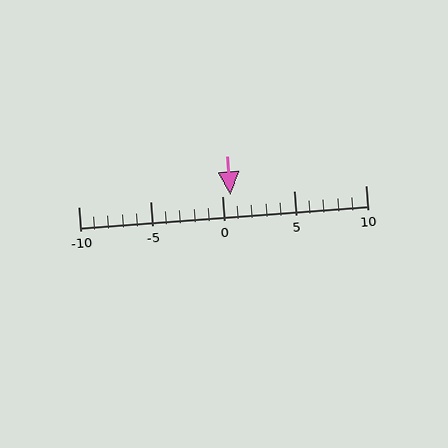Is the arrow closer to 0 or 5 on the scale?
The arrow is closer to 0.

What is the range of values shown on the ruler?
The ruler shows values from -10 to 10.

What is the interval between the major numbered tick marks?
The major tick marks are spaced 5 units apart.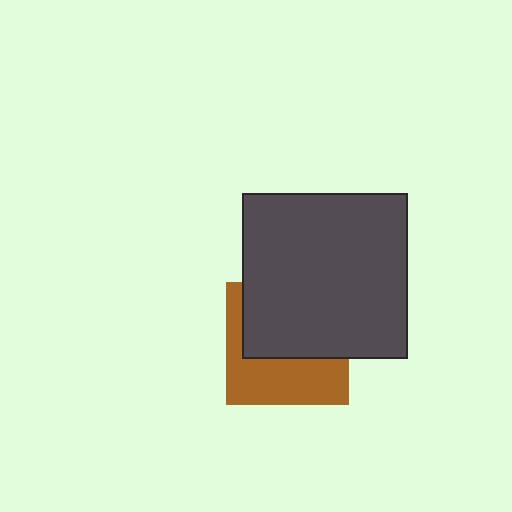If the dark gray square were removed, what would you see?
You would see the complete brown square.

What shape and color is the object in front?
The object in front is a dark gray square.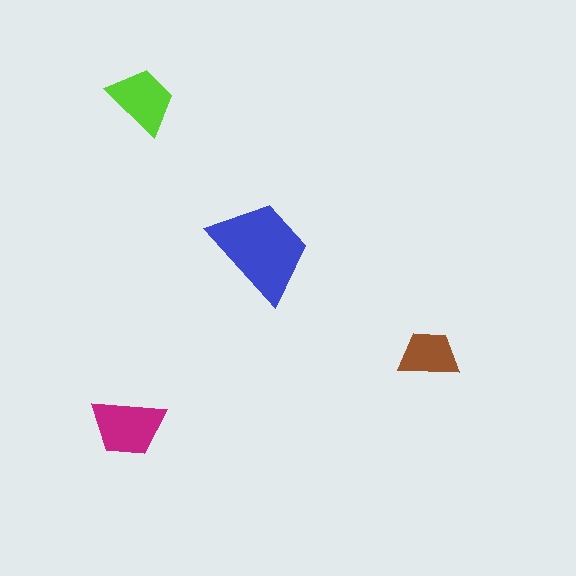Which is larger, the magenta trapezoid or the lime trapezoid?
The magenta one.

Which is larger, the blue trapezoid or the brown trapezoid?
The blue one.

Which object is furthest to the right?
The brown trapezoid is rightmost.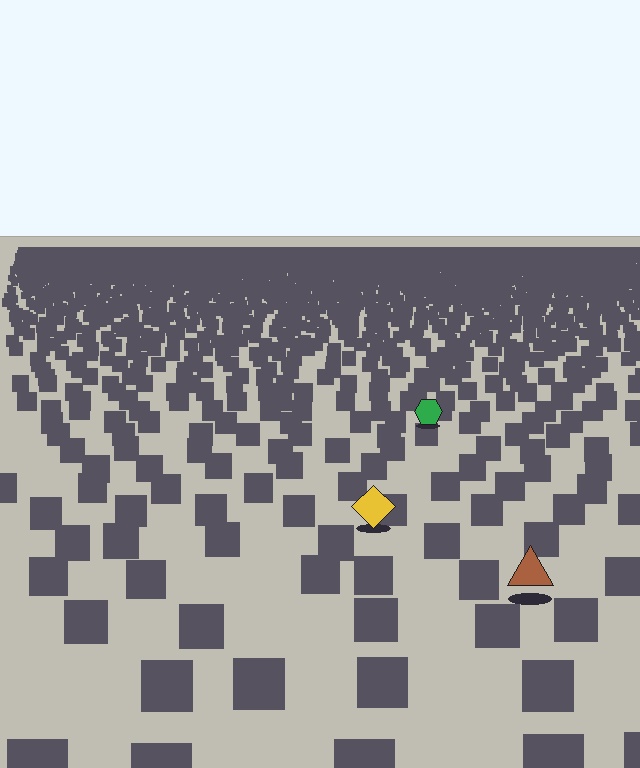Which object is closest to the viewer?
The brown triangle is closest. The texture marks near it are larger and more spread out.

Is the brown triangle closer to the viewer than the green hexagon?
Yes. The brown triangle is closer — you can tell from the texture gradient: the ground texture is coarser near it.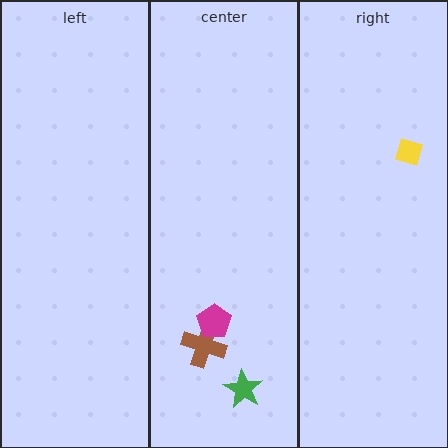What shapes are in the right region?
The yellow diamond.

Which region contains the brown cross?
The center region.